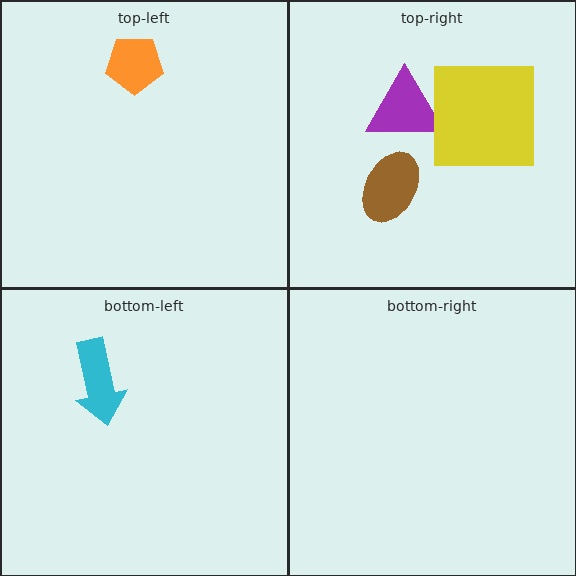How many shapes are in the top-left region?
1.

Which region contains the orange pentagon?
The top-left region.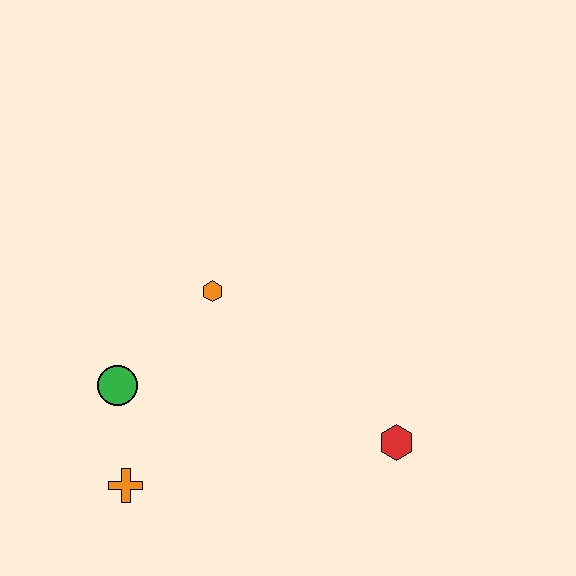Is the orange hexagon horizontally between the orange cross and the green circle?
No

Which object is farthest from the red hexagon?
The green circle is farthest from the red hexagon.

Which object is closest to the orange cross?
The green circle is closest to the orange cross.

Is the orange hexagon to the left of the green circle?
No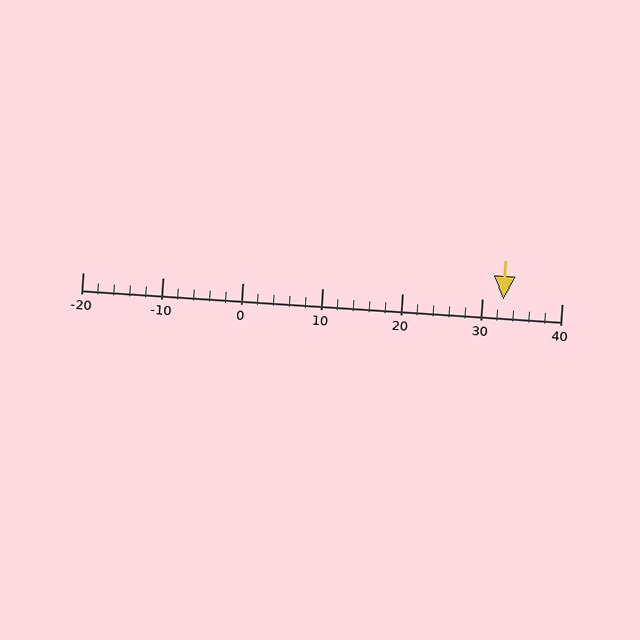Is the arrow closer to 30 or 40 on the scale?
The arrow is closer to 30.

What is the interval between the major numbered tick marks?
The major tick marks are spaced 10 units apart.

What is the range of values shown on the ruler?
The ruler shows values from -20 to 40.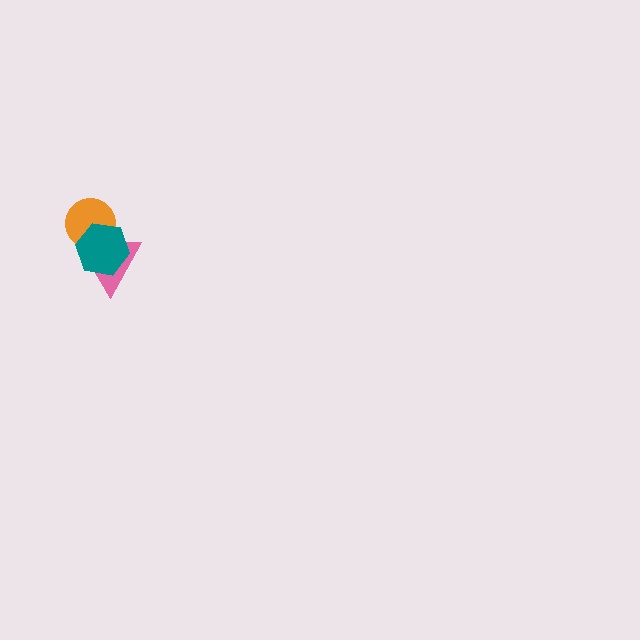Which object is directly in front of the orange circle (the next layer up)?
The pink triangle is directly in front of the orange circle.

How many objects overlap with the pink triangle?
2 objects overlap with the pink triangle.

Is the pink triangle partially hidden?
Yes, it is partially covered by another shape.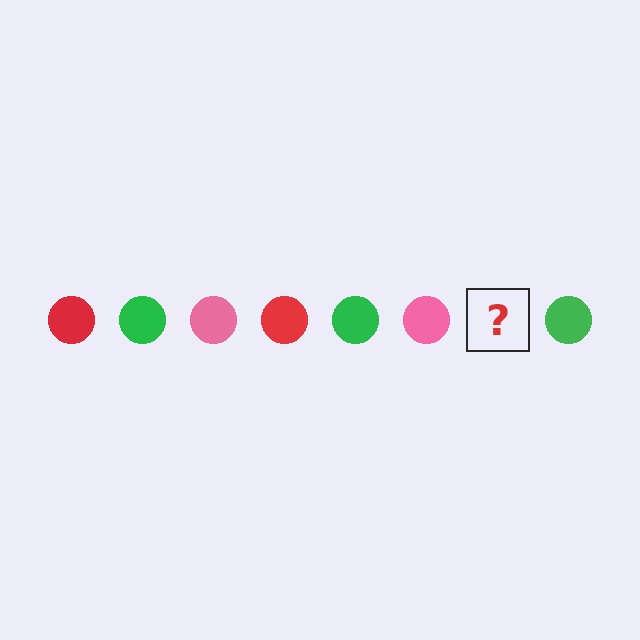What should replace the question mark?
The question mark should be replaced with a red circle.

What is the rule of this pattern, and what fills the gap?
The rule is that the pattern cycles through red, green, pink circles. The gap should be filled with a red circle.